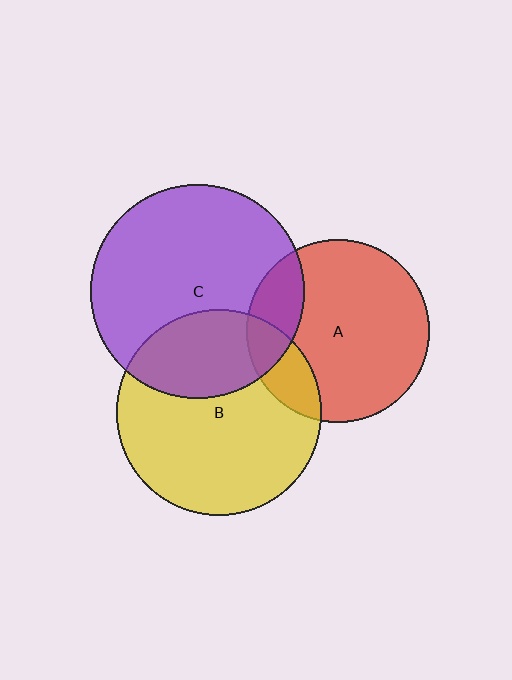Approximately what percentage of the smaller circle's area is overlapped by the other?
Approximately 20%.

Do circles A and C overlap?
Yes.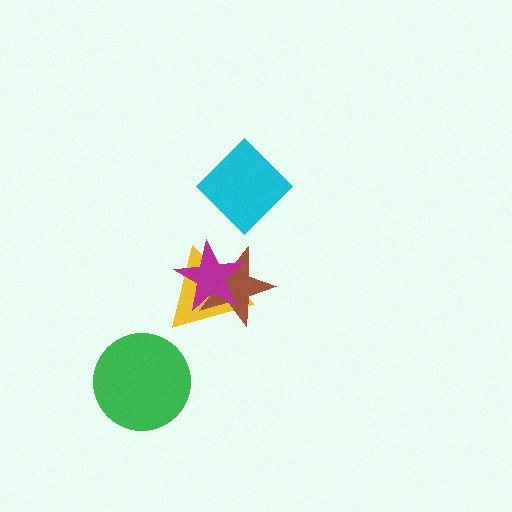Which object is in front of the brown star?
The magenta star is in front of the brown star.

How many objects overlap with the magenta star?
2 objects overlap with the magenta star.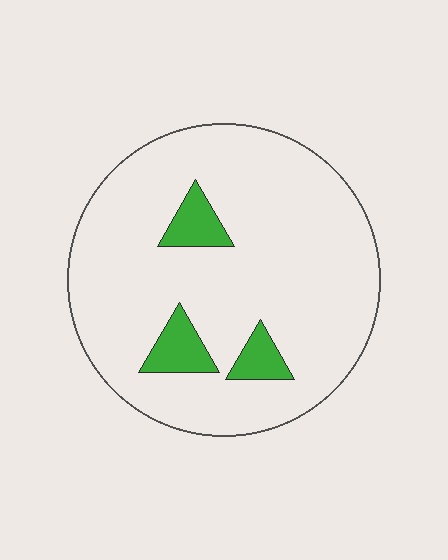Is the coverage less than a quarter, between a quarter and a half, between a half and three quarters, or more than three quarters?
Less than a quarter.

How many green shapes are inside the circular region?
3.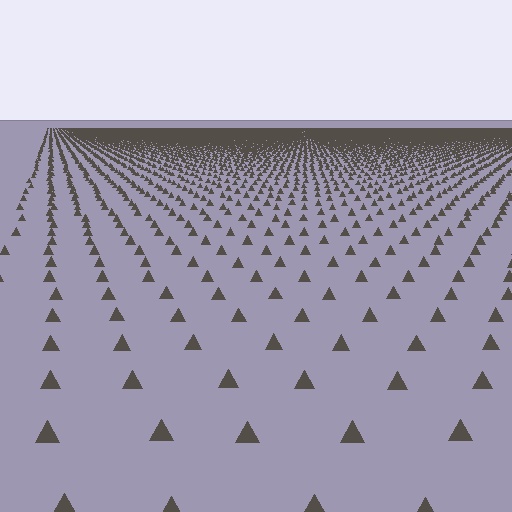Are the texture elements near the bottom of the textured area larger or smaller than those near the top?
Larger. Near the bottom, elements are closer to the viewer and appear at a bigger on-screen size.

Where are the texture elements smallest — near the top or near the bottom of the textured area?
Near the top.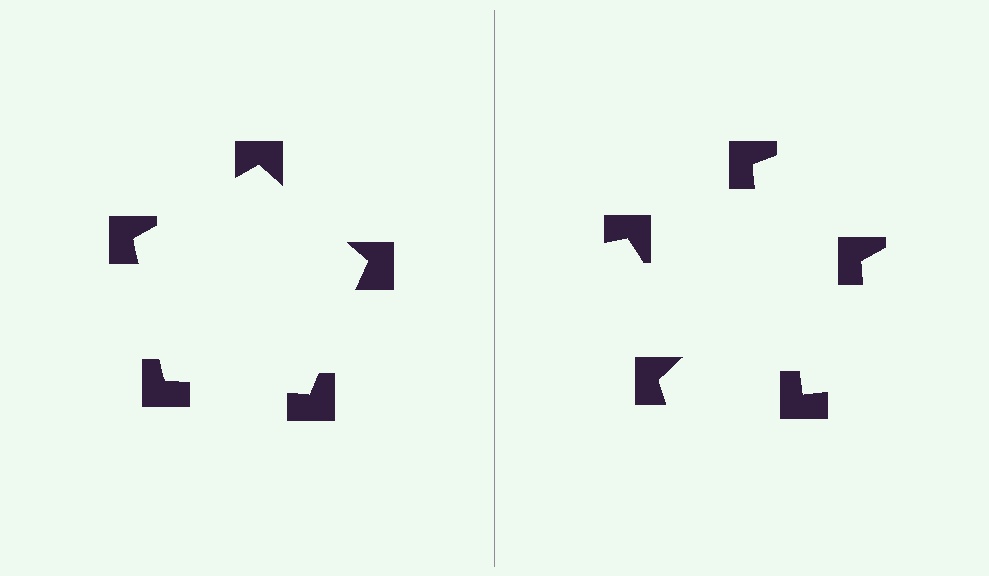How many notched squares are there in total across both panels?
10 — 5 on each side.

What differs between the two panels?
The notched squares are positioned identically on both sides; only the wedge orientations differ. On the left they align to a pentagon; on the right they are misaligned.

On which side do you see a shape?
An illusory pentagon appears on the left side. On the right side the wedge cuts are rotated, so no coherent shape forms.